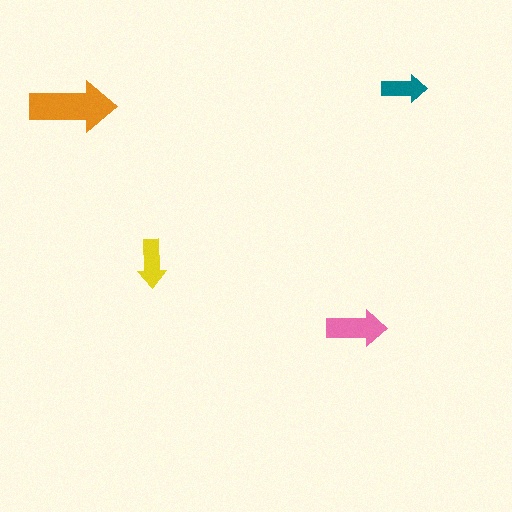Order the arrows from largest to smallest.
the orange one, the pink one, the yellow one, the teal one.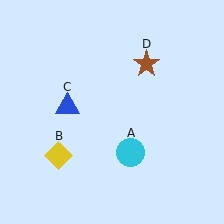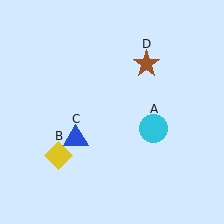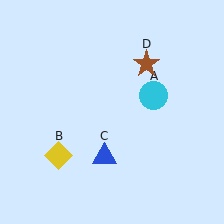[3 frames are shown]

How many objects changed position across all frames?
2 objects changed position: cyan circle (object A), blue triangle (object C).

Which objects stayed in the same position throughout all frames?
Yellow diamond (object B) and brown star (object D) remained stationary.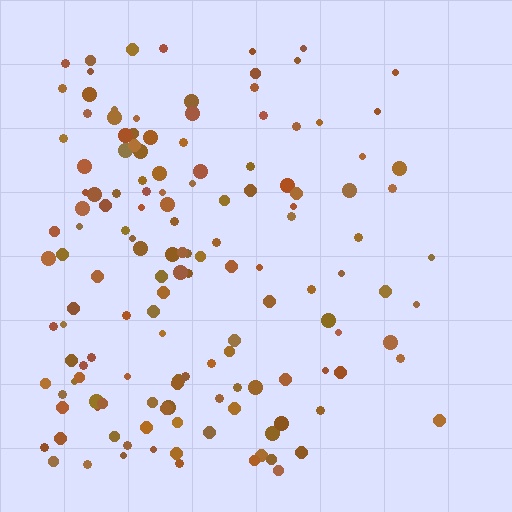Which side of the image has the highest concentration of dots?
The left.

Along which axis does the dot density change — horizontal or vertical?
Horizontal.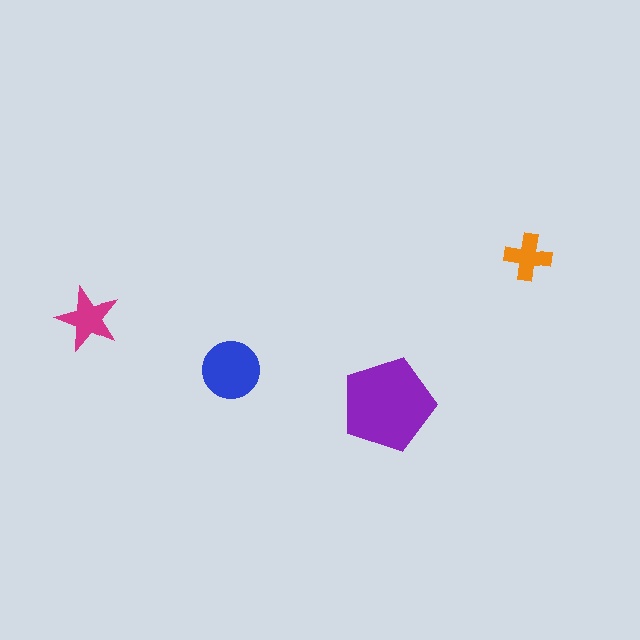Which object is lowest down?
The purple pentagon is bottommost.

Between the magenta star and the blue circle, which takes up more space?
The blue circle.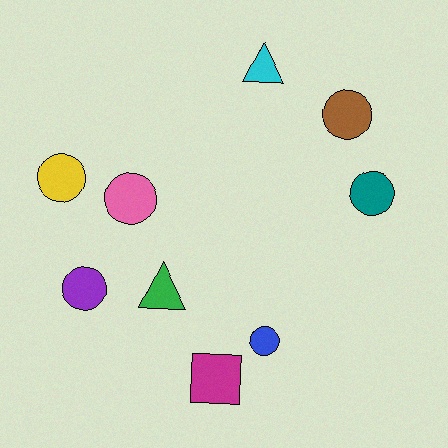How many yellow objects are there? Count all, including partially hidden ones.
There is 1 yellow object.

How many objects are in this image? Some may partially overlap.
There are 9 objects.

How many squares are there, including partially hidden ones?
There is 1 square.